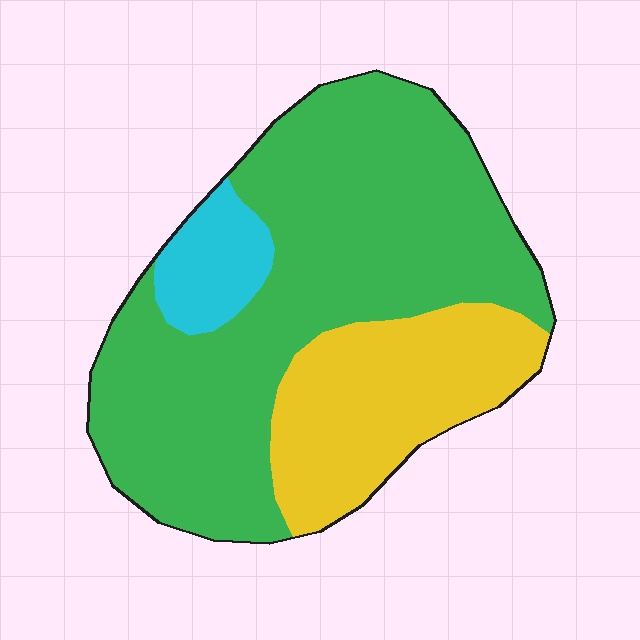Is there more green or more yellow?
Green.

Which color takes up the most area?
Green, at roughly 65%.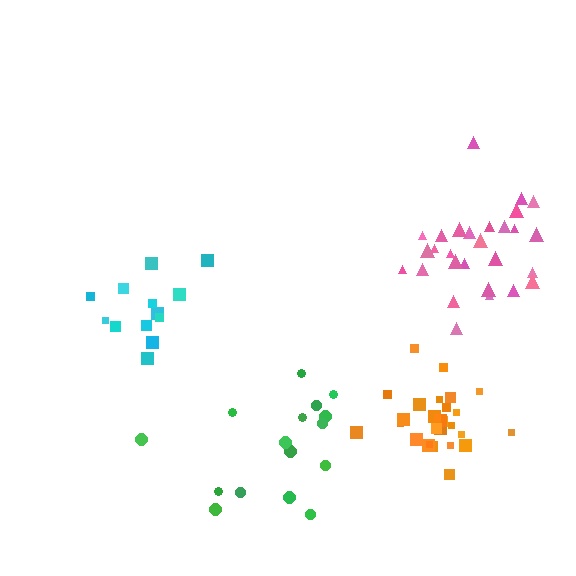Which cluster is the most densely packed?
Orange.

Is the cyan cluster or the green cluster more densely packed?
Cyan.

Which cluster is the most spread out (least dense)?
Green.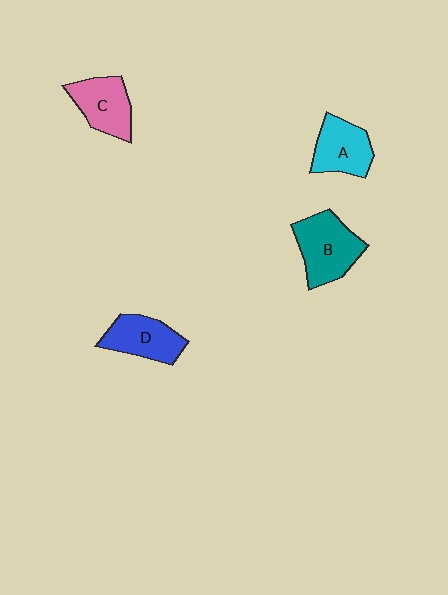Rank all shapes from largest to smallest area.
From largest to smallest: B (teal), C (pink), D (blue), A (cyan).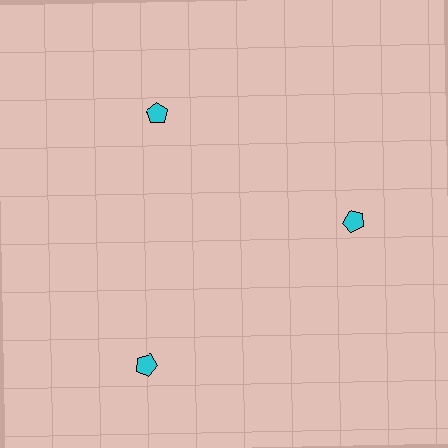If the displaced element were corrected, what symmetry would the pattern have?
It would have 3-fold rotational symmetry — the pattern would map onto itself every 120 degrees.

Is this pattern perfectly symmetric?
No. The 3 cyan pentagons are arranged in a ring, but one element near the 7 o'clock position is pushed outward from the center, breaking the 3-fold rotational symmetry.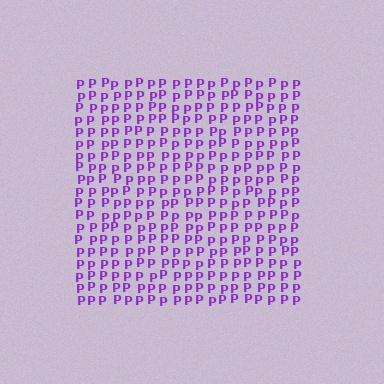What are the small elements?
The small elements are letter P's.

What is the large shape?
The large shape is a square.